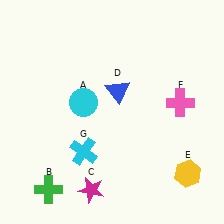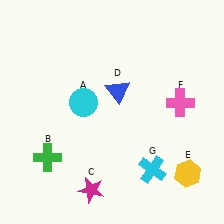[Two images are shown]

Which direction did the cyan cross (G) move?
The cyan cross (G) moved right.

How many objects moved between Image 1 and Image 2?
2 objects moved between the two images.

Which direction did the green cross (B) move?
The green cross (B) moved up.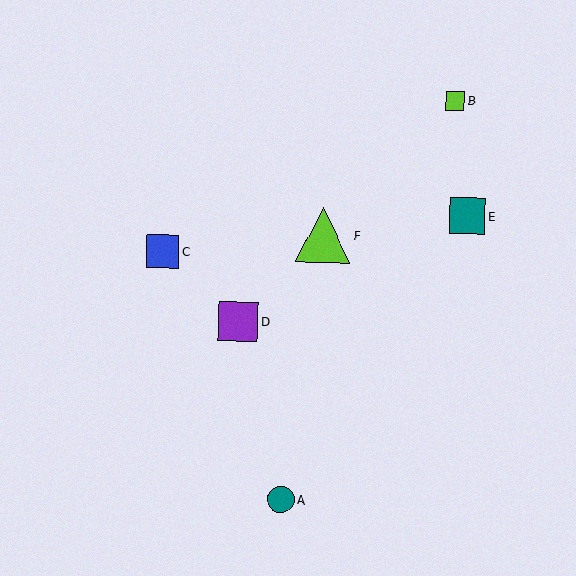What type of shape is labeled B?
Shape B is a lime square.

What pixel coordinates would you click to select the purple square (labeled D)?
Click at (238, 322) to select the purple square D.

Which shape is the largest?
The lime triangle (labeled F) is the largest.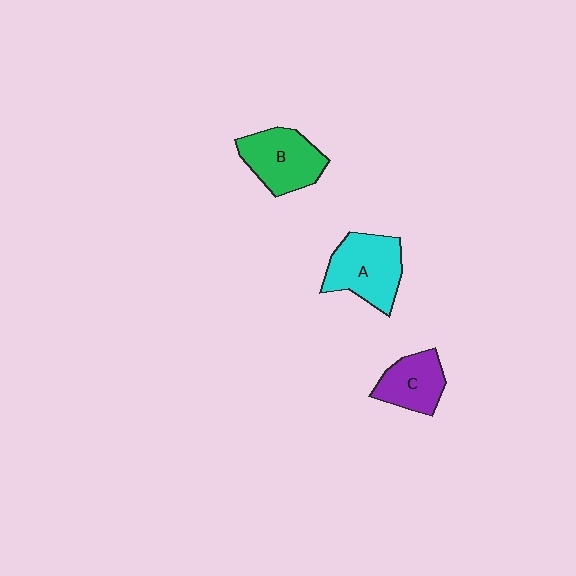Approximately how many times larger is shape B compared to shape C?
Approximately 1.3 times.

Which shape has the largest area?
Shape A (cyan).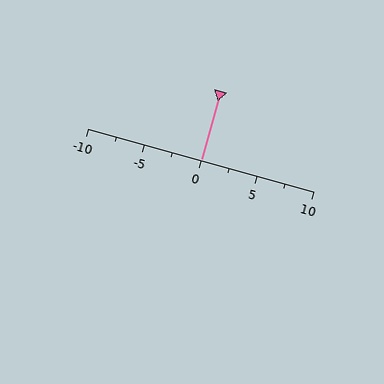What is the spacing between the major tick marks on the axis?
The major ticks are spaced 5 apart.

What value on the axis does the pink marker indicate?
The marker indicates approximately 0.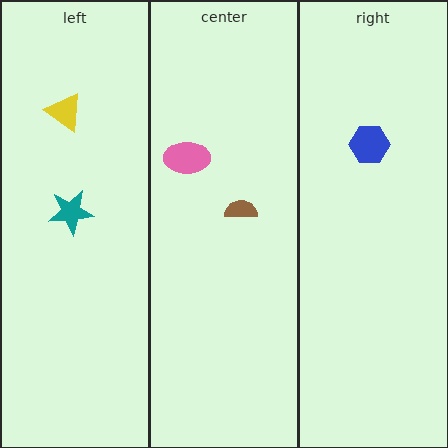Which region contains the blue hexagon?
The right region.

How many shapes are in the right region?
1.